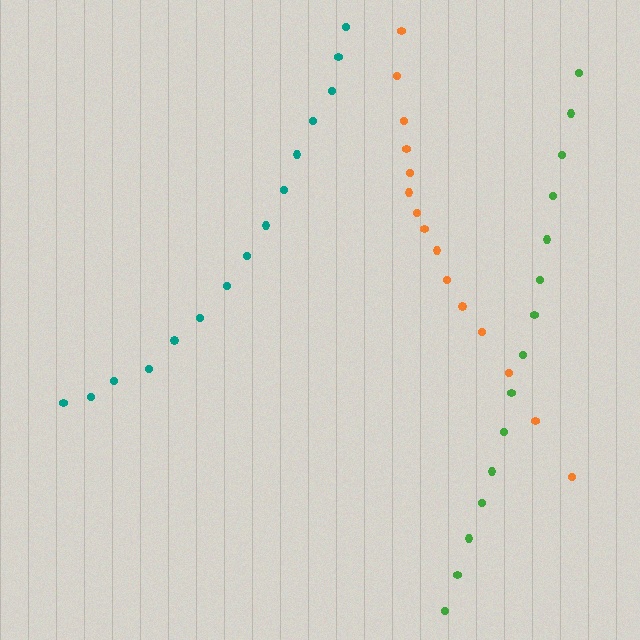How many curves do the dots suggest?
There are 3 distinct paths.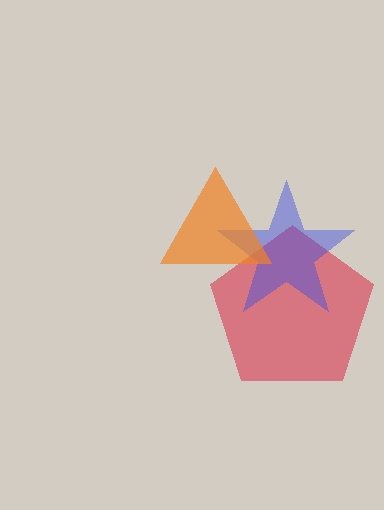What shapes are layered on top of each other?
The layered shapes are: a red pentagon, a blue star, an orange triangle.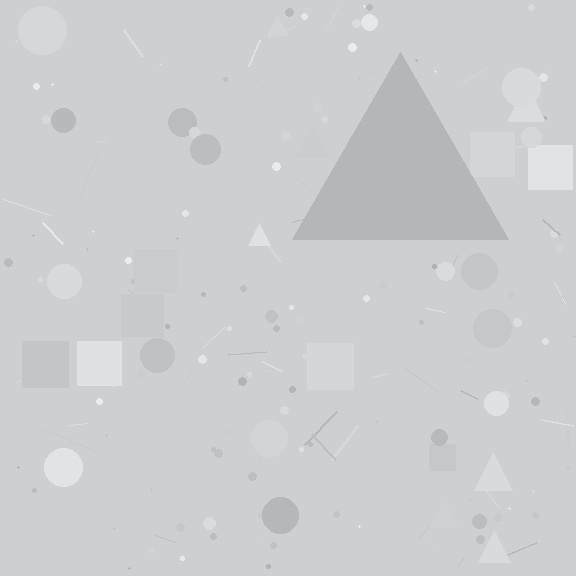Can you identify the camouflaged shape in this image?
The camouflaged shape is a triangle.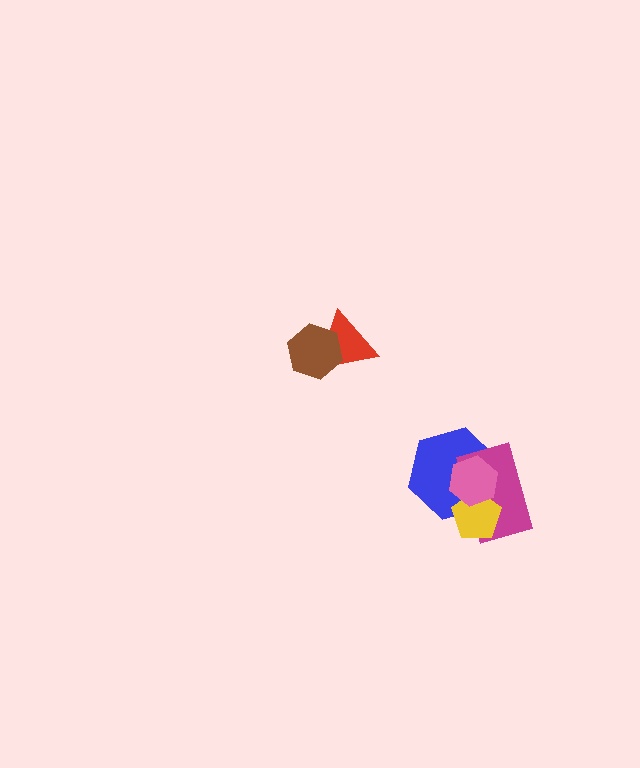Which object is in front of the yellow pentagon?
The pink hexagon is in front of the yellow pentagon.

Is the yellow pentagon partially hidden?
Yes, it is partially covered by another shape.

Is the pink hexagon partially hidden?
No, no other shape covers it.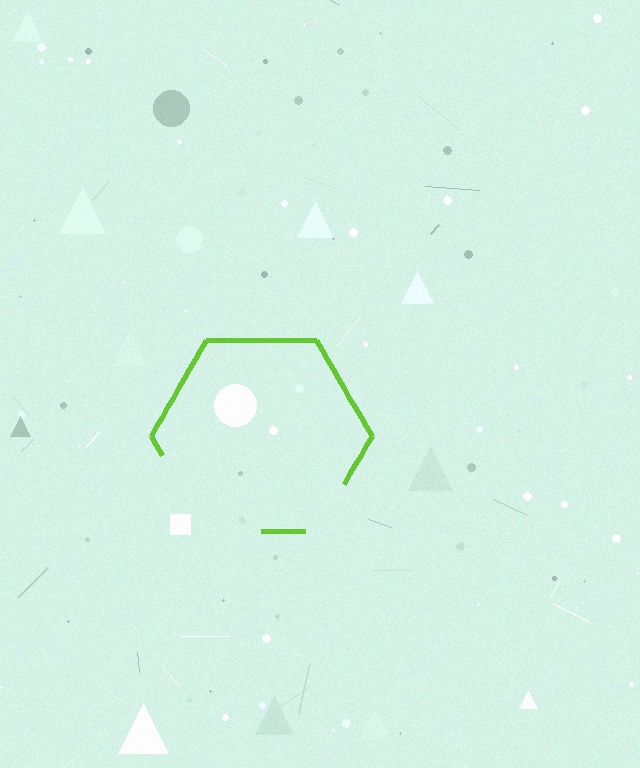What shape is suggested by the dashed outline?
The dashed outline suggests a hexagon.